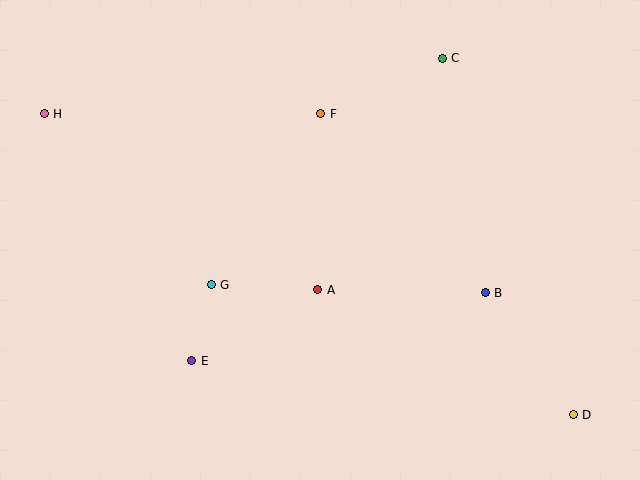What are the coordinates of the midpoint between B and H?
The midpoint between B and H is at (265, 203).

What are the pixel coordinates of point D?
Point D is at (573, 415).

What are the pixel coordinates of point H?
Point H is at (44, 114).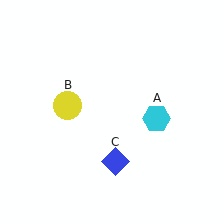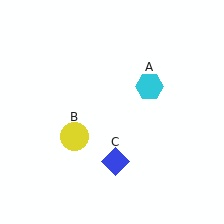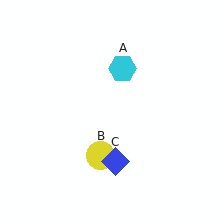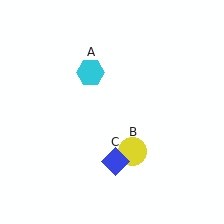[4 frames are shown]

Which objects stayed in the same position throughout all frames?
Blue diamond (object C) remained stationary.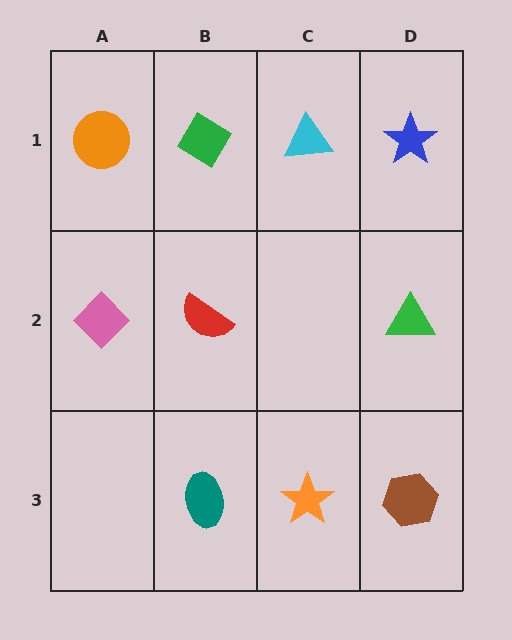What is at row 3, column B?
A teal ellipse.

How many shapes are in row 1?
4 shapes.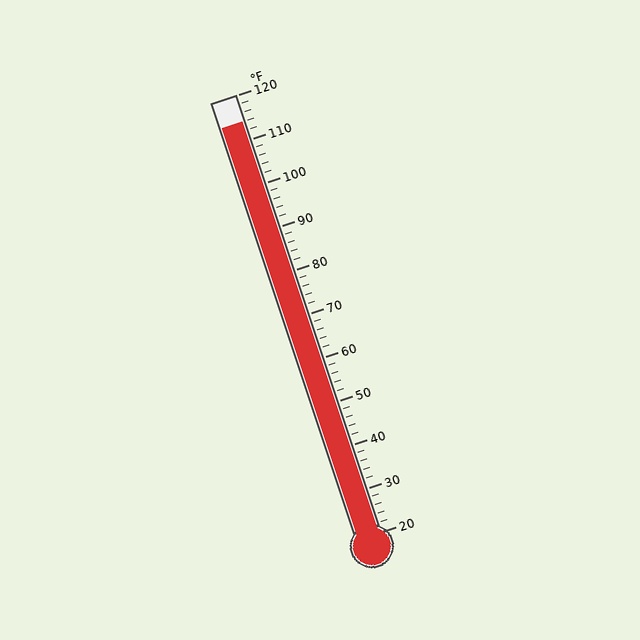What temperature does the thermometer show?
The thermometer shows approximately 114°F.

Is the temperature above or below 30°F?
The temperature is above 30°F.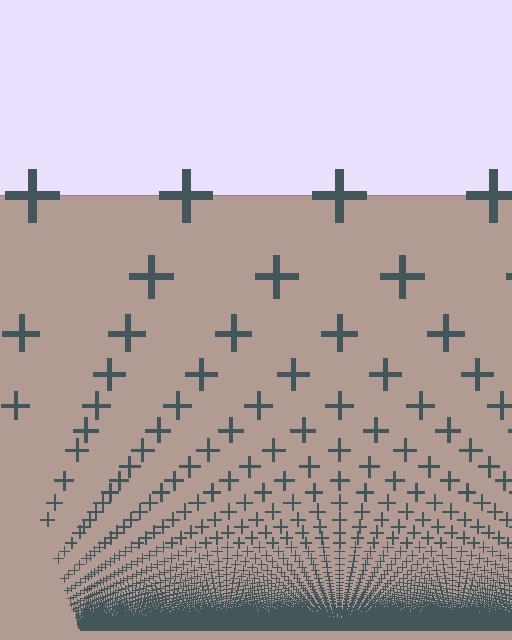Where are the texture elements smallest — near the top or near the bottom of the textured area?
Near the bottom.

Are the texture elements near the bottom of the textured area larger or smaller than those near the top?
Smaller. The gradient is inverted — elements near the bottom are smaller and denser.